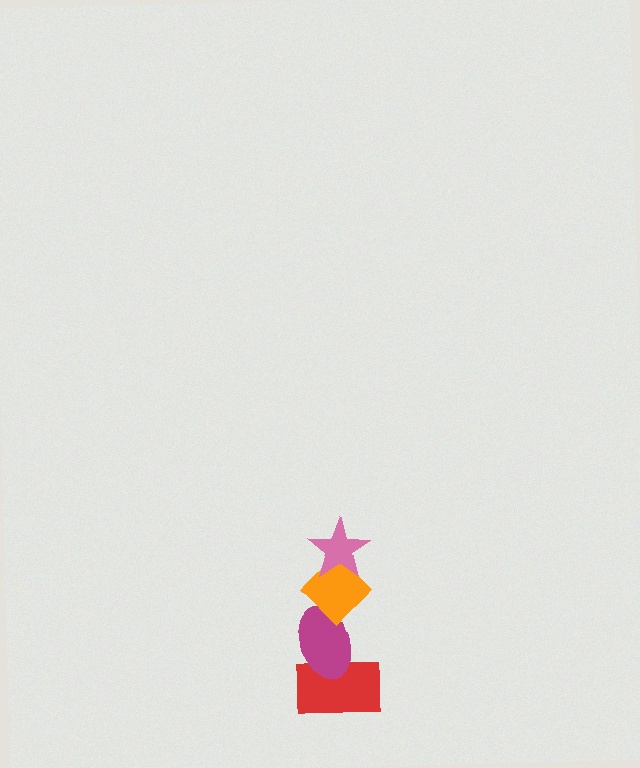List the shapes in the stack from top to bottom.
From top to bottom: the pink star, the orange diamond, the magenta ellipse, the red rectangle.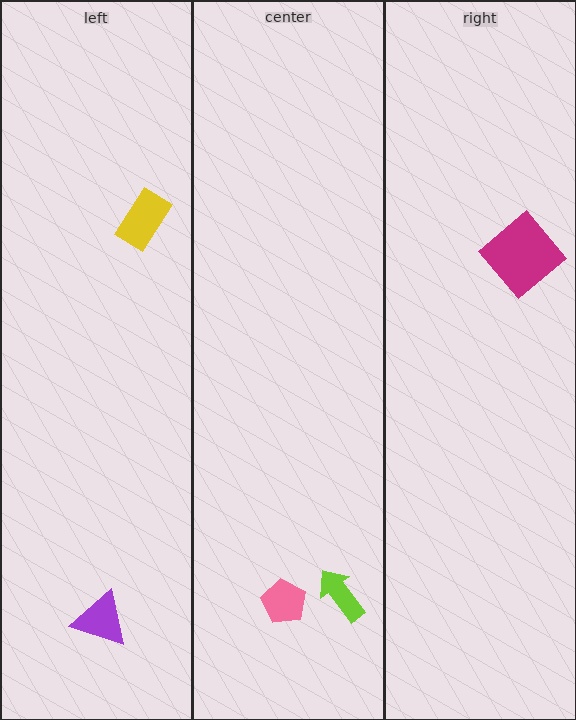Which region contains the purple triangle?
The left region.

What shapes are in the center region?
The lime arrow, the pink pentagon.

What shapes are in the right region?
The magenta diamond.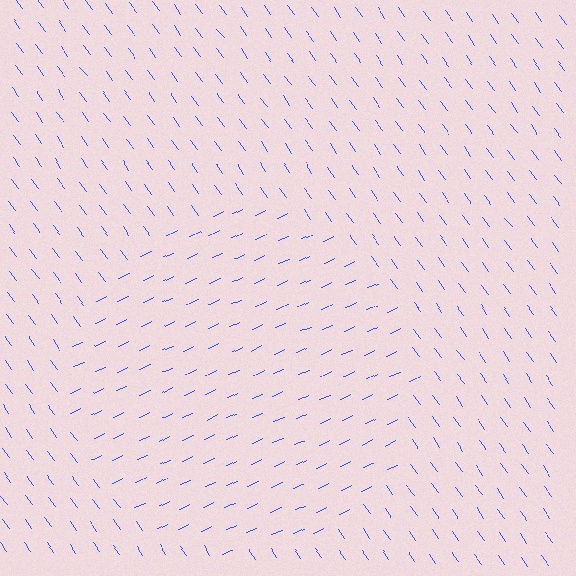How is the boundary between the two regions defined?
The boundary is defined purely by a change in line orientation (approximately 79 degrees difference). All lines are the same color and thickness.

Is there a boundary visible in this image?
Yes, there is a texture boundary formed by a change in line orientation.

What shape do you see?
I see a circle.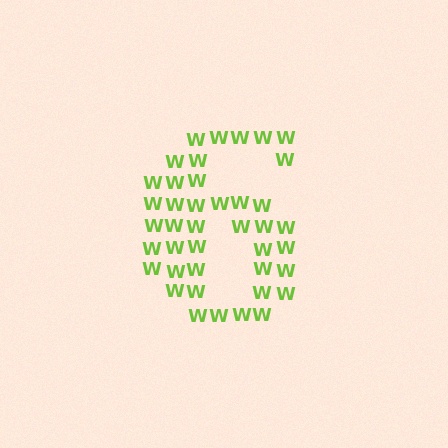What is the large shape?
The large shape is the digit 6.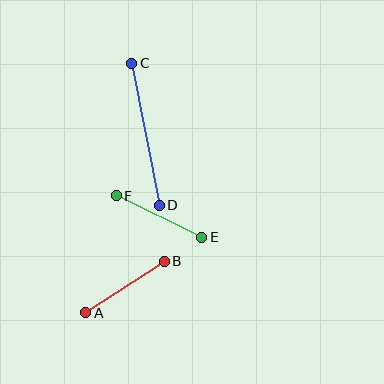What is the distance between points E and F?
The distance is approximately 95 pixels.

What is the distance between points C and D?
The distance is approximately 145 pixels.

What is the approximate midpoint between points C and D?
The midpoint is at approximately (146, 134) pixels.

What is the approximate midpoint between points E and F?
The midpoint is at approximately (159, 216) pixels.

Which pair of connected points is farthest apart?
Points C and D are farthest apart.